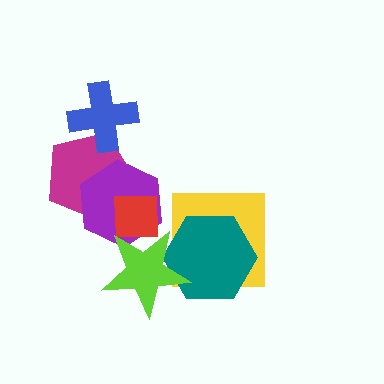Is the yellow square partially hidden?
Yes, it is partially covered by another shape.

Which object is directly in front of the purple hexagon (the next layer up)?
The red square is directly in front of the purple hexagon.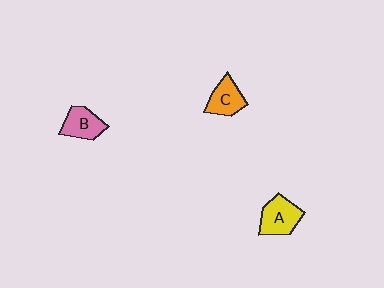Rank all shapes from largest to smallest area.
From largest to smallest: A (yellow), B (pink), C (orange).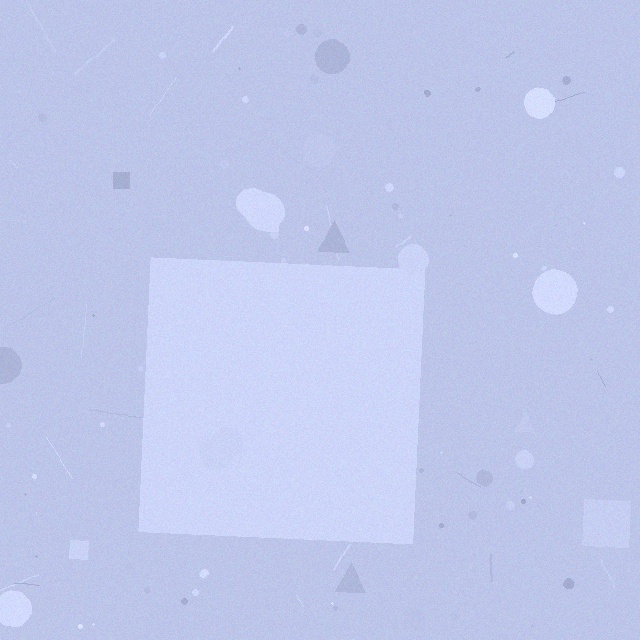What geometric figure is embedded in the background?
A square is embedded in the background.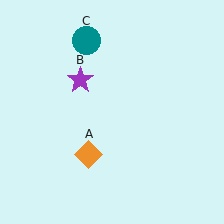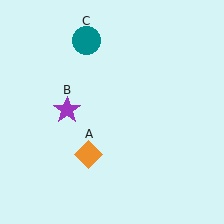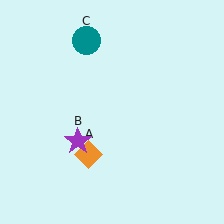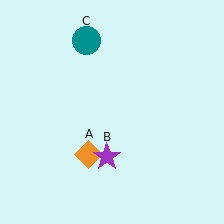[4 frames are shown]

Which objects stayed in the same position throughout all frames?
Orange diamond (object A) and teal circle (object C) remained stationary.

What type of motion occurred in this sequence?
The purple star (object B) rotated counterclockwise around the center of the scene.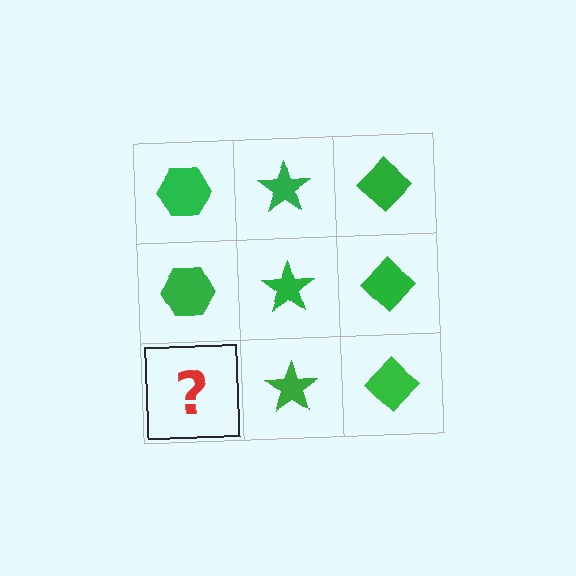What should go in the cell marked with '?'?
The missing cell should contain a green hexagon.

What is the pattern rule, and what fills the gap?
The rule is that each column has a consistent shape. The gap should be filled with a green hexagon.